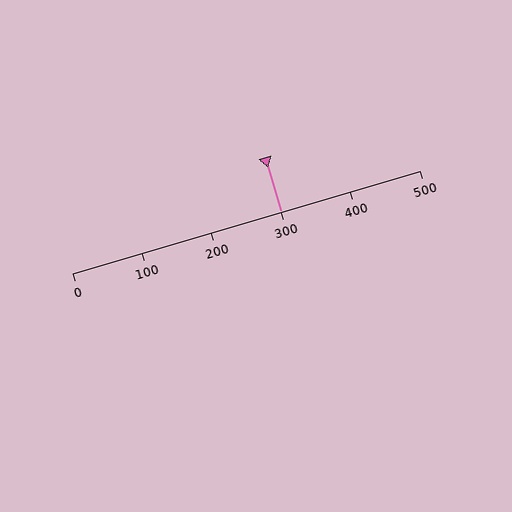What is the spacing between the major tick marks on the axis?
The major ticks are spaced 100 apart.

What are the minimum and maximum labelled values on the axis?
The axis runs from 0 to 500.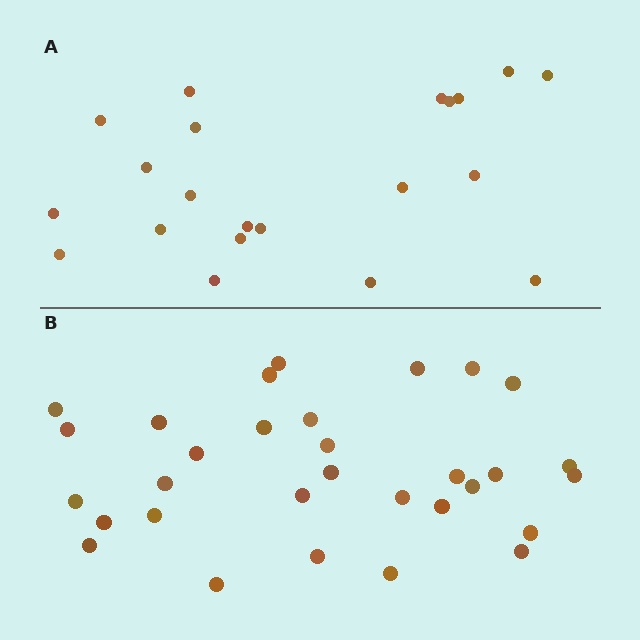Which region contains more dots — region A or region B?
Region B (the bottom region) has more dots.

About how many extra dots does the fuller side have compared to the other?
Region B has roughly 10 or so more dots than region A.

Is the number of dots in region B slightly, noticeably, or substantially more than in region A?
Region B has substantially more. The ratio is roughly 1.5 to 1.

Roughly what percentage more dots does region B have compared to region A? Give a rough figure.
About 50% more.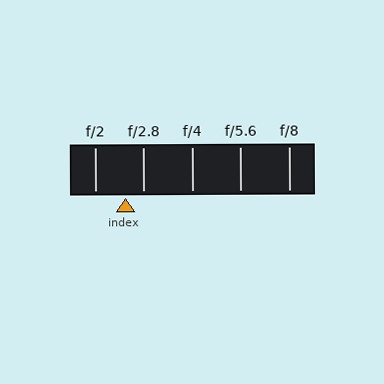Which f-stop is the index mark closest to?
The index mark is closest to f/2.8.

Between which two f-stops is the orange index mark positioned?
The index mark is between f/2 and f/2.8.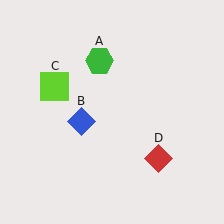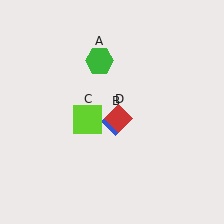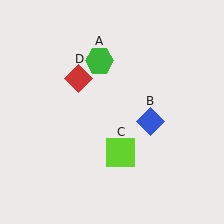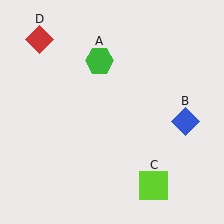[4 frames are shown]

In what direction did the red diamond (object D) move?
The red diamond (object D) moved up and to the left.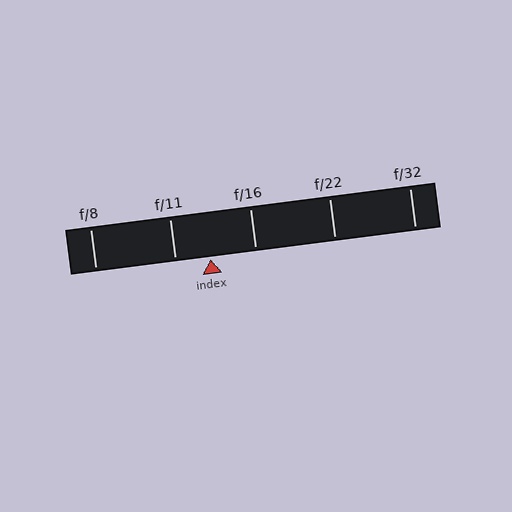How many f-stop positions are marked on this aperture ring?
There are 5 f-stop positions marked.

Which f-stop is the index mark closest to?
The index mark is closest to f/11.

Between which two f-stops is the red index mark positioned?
The index mark is between f/11 and f/16.